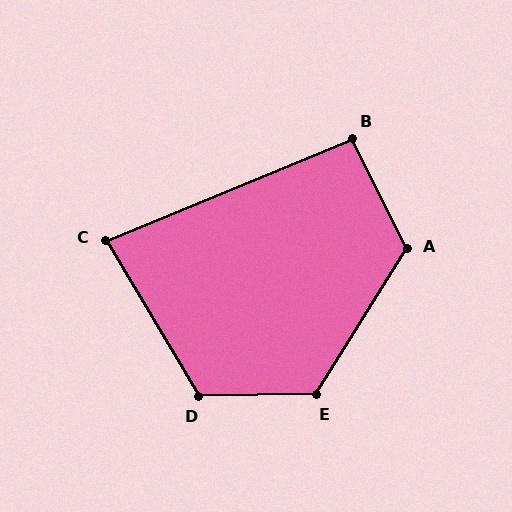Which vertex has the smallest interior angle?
C, at approximately 81 degrees.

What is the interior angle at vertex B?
Approximately 94 degrees (approximately right).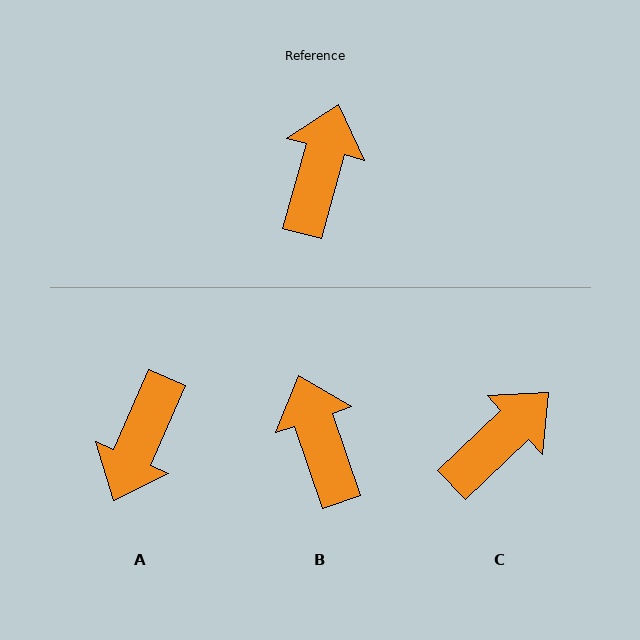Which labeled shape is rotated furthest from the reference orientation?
A, about 172 degrees away.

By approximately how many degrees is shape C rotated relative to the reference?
Approximately 31 degrees clockwise.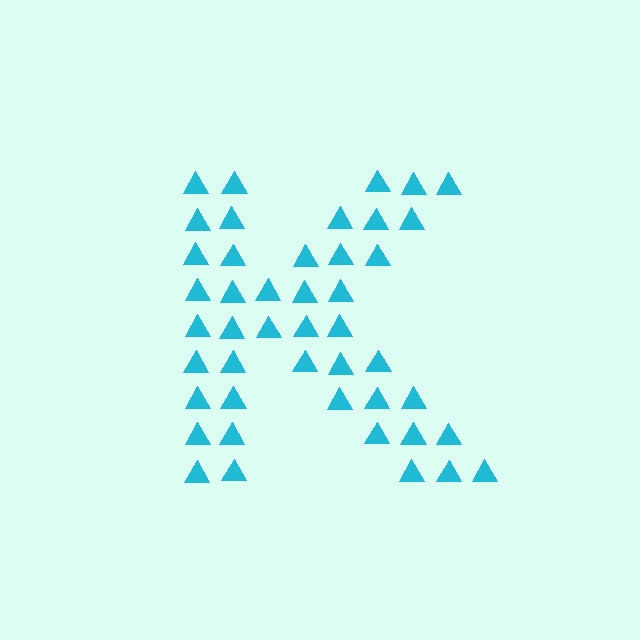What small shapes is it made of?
It is made of small triangles.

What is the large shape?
The large shape is the letter K.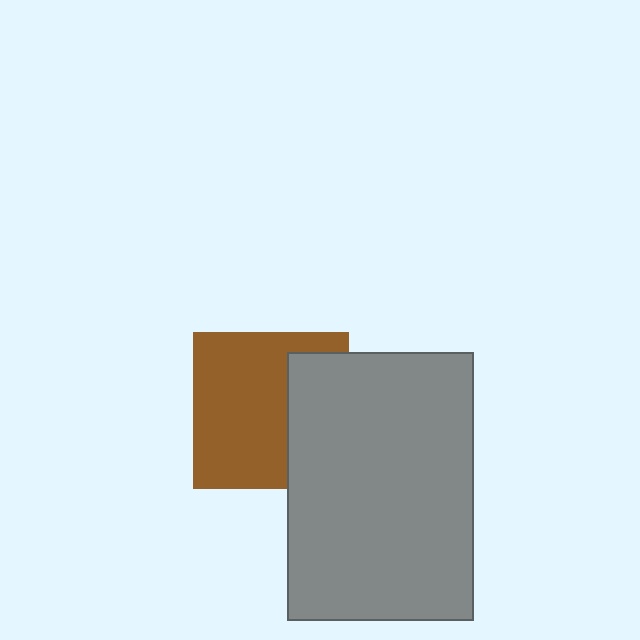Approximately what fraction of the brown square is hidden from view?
Roughly 35% of the brown square is hidden behind the gray rectangle.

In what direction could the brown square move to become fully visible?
The brown square could move left. That would shift it out from behind the gray rectangle entirely.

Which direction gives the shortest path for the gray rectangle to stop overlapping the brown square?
Moving right gives the shortest separation.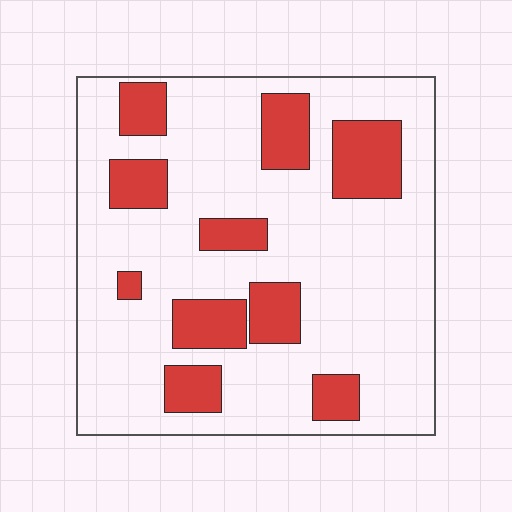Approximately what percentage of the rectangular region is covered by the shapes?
Approximately 25%.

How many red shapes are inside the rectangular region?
10.